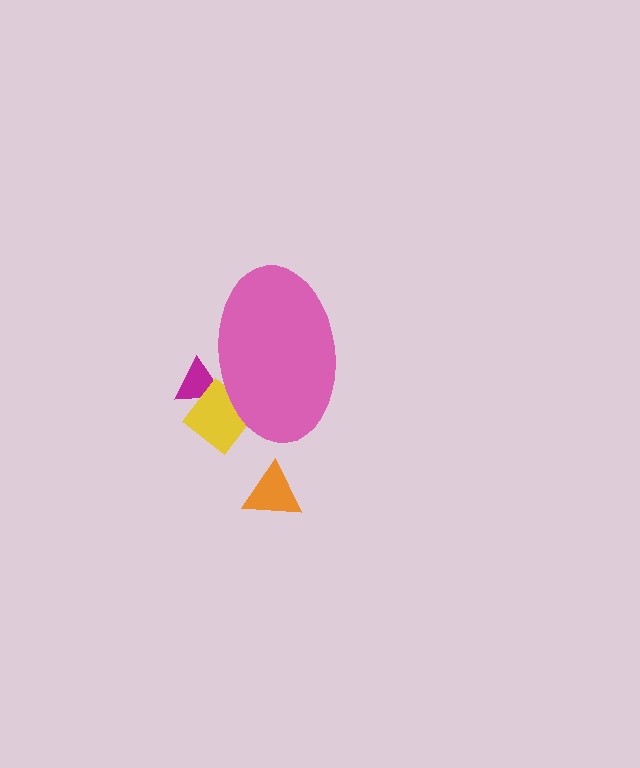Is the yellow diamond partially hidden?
Yes, the yellow diamond is partially hidden behind the pink ellipse.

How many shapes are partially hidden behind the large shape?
2 shapes are partially hidden.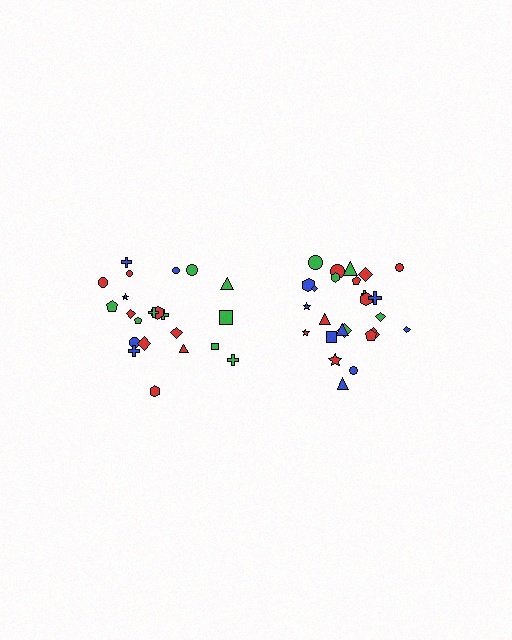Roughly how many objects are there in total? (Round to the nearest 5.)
Roughly 45 objects in total.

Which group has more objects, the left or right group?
The right group.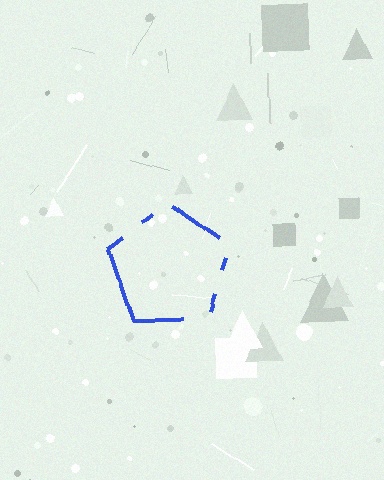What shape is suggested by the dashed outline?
The dashed outline suggests a pentagon.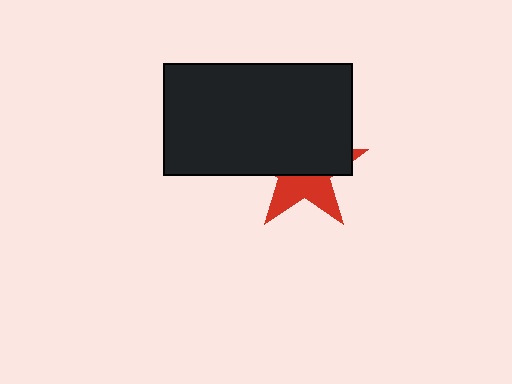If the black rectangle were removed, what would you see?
You would see the complete red star.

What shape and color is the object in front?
The object in front is a black rectangle.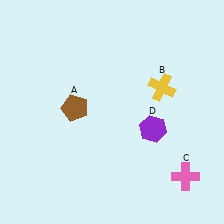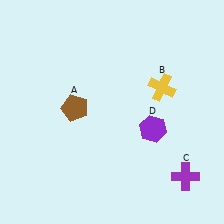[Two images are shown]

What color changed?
The cross (C) changed from pink in Image 1 to purple in Image 2.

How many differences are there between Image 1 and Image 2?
There is 1 difference between the two images.